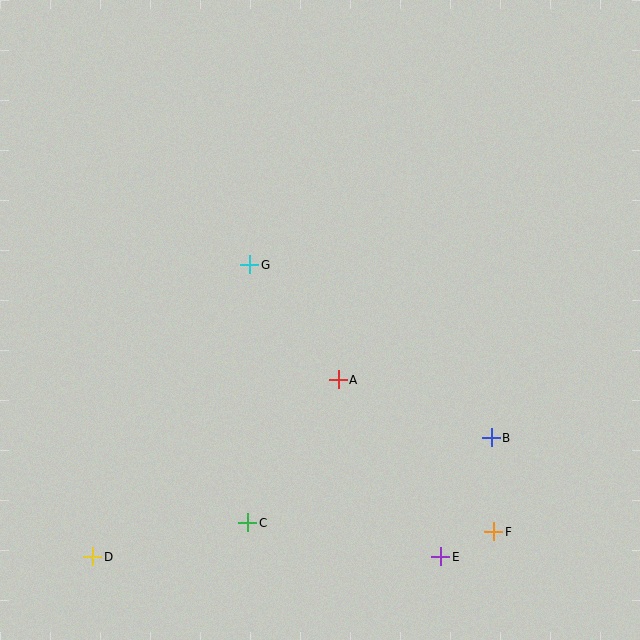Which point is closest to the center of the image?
Point A at (338, 380) is closest to the center.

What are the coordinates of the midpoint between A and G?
The midpoint between A and G is at (294, 322).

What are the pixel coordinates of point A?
Point A is at (338, 380).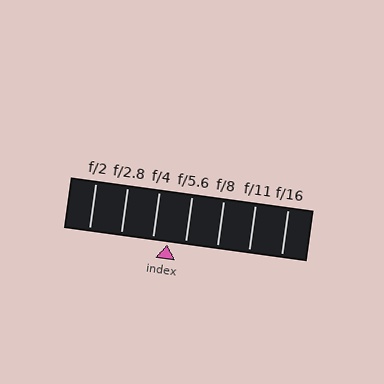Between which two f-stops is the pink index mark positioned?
The index mark is between f/4 and f/5.6.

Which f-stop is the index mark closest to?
The index mark is closest to f/4.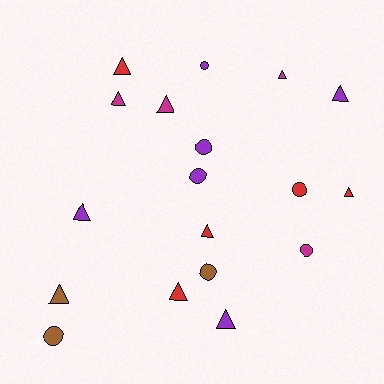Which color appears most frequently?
Purple, with 6 objects.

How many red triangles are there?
There are 4 red triangles.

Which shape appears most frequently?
Triangle, with 11 objects.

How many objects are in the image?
There are 18 objects.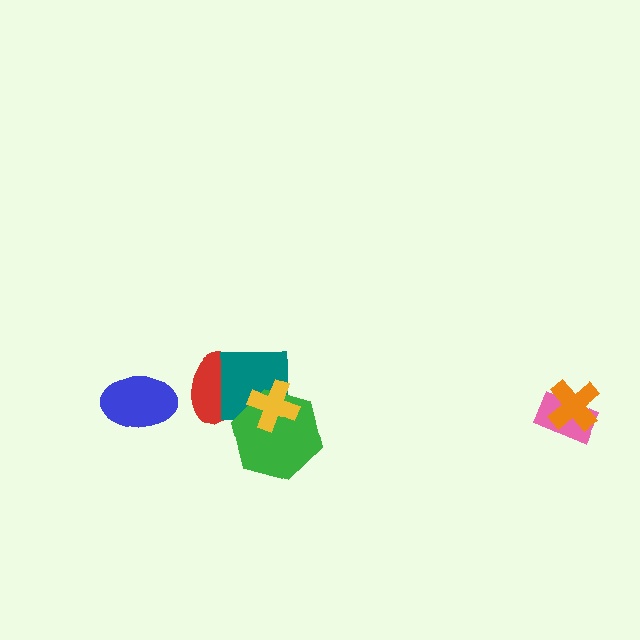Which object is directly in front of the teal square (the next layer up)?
The green hexagon is directly in front of the teal square.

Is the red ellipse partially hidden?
Yes, it is partially covered by another shape.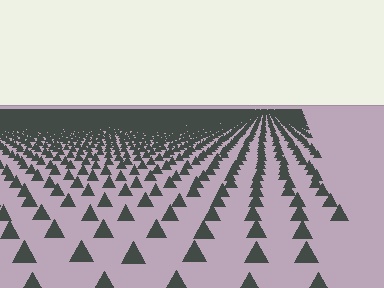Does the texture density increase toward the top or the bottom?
Density increases toward the top.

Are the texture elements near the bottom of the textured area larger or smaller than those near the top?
Larger. Near the bottom, elements are closer to the viewer and appear at a bigger on-screen size.